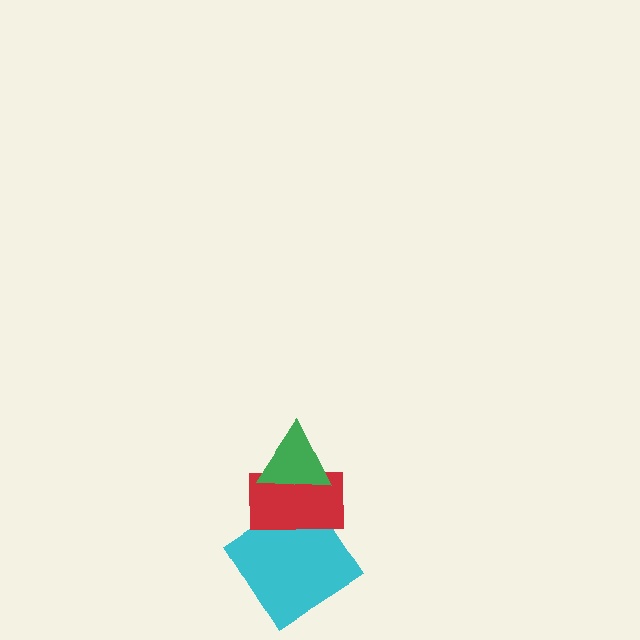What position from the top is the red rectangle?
The red rectangle is 2nd from the top.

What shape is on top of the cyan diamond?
The red rectangle is on top of the cyan diamond.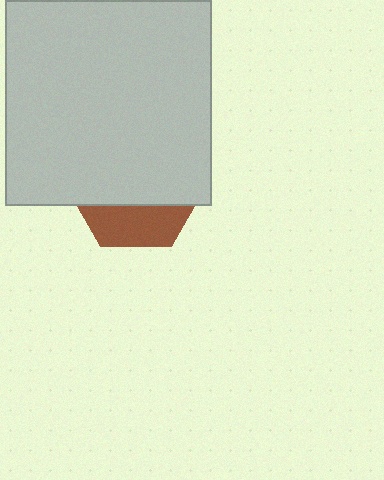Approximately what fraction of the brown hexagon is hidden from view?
Roughly 70% of the brown hexagon is hidden behind the light gray square.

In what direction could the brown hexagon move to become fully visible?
The brown hexagon could move down. That would shift it out from behind the light gray square entirely.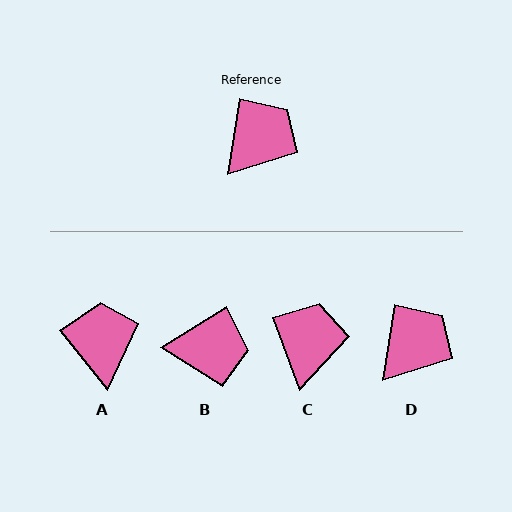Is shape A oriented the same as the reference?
No, it is off by about 47 degrees.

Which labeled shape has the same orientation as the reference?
D.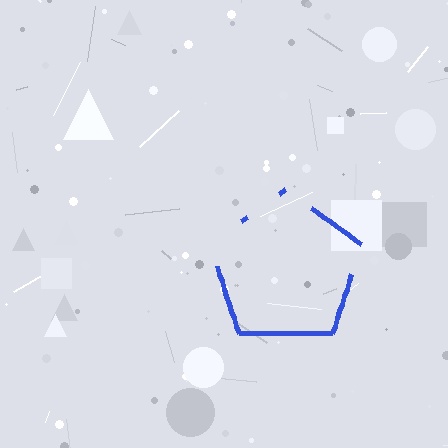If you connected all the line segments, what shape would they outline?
They would outline a pentagon.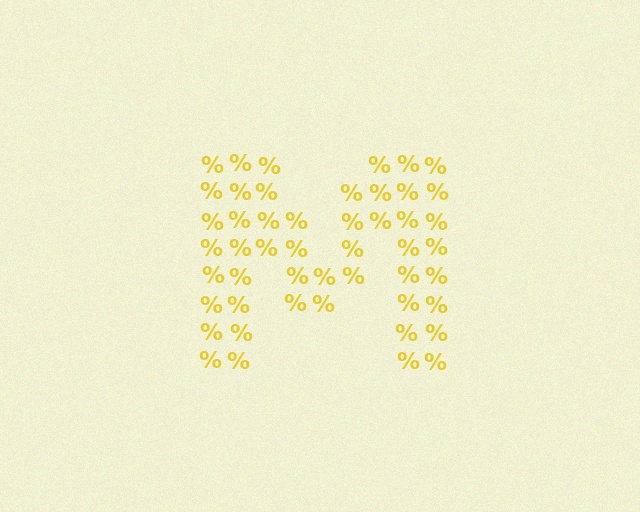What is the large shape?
The large shape is the letter M.